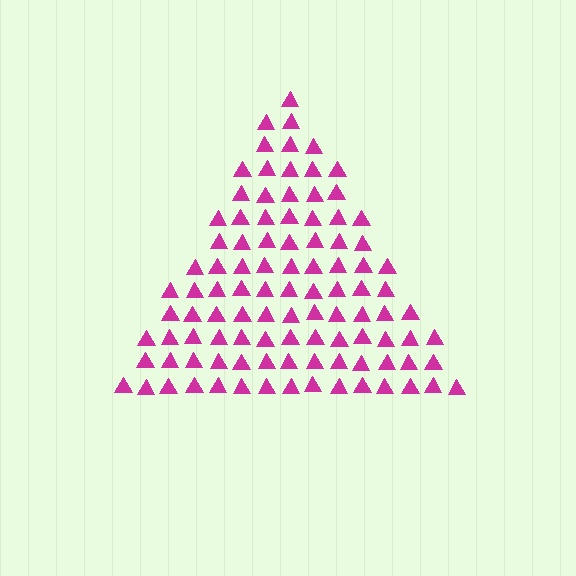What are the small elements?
The small elements are triangles.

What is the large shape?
The large shape is a triangle.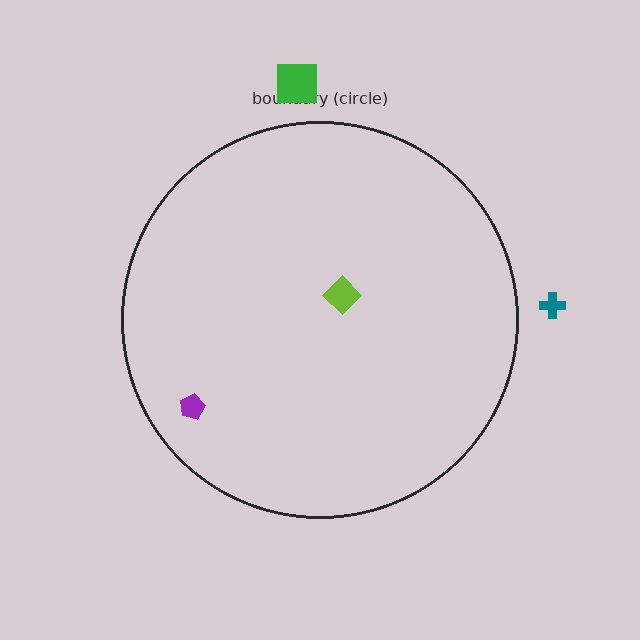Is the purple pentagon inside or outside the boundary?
Inside.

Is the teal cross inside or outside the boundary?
Outside.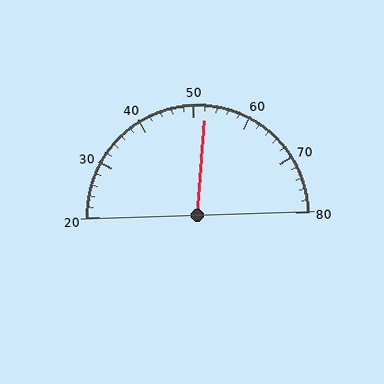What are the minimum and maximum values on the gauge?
The gauge ranges from 20 to 80.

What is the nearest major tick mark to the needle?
The nearest major tick mark is 50.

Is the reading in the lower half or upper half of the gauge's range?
The reading is in the upper half of the range (20 to 80).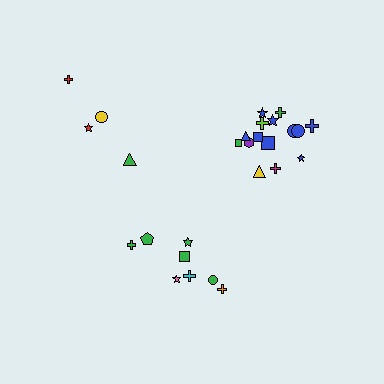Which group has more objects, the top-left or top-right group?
The top-right group.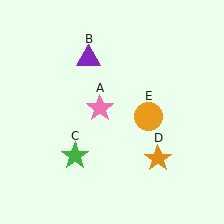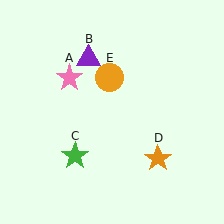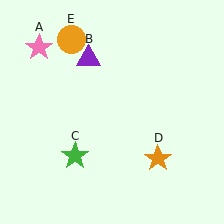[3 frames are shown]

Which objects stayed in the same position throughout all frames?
Purple triangle (object B) and green star (object C) and orange star (object D) remained stationary.